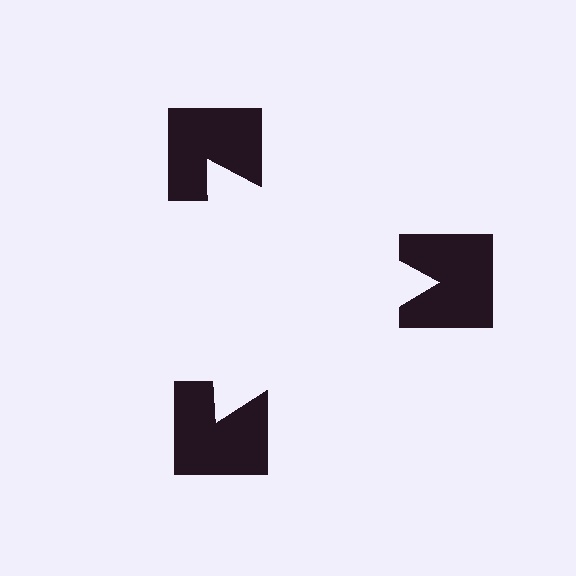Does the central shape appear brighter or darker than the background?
It typically appears slightly brighter than the background, even though no actual brightness change is drawn.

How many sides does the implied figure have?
3 sides.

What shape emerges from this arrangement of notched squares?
An illusory triangle — its edges are inferred from the aligned wedge cuts in the notched squares, not physically drawn.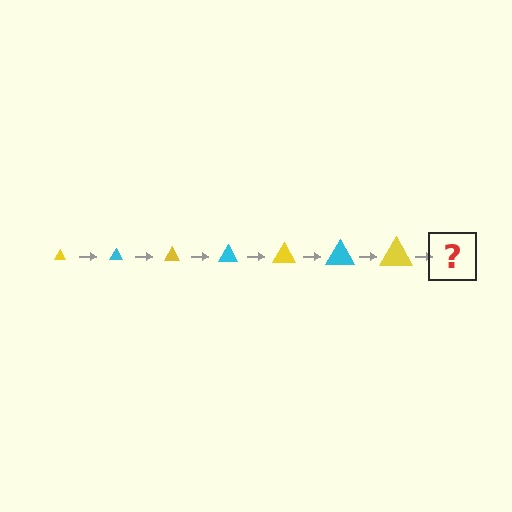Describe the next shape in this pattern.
It should be a cyan triangle, larger than the previous one.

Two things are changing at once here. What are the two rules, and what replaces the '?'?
The two rules are that the triangle grows larger each step and the color cycles through yellow and cyan. The '?' should be a cyan triangle, larger than the previous one.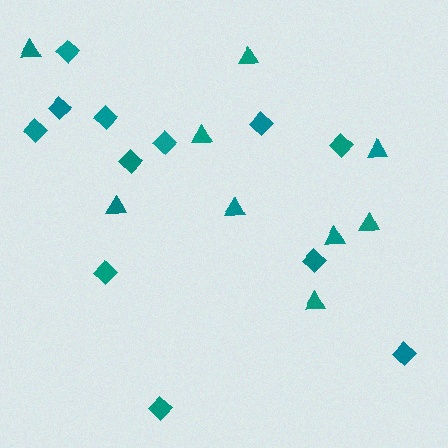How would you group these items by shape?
There are 2 groups: one group of diamonds (12) and one group of triangles (9).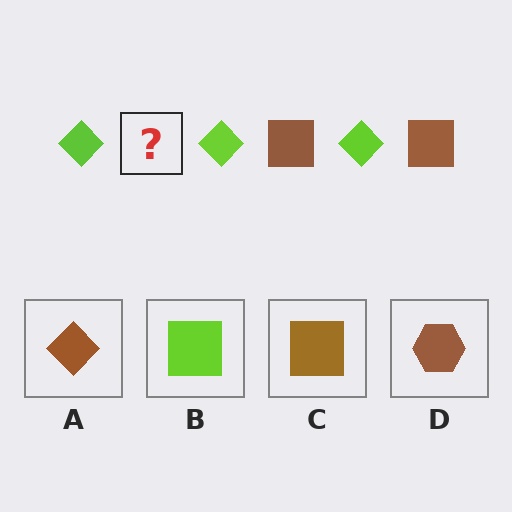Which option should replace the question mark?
Option C.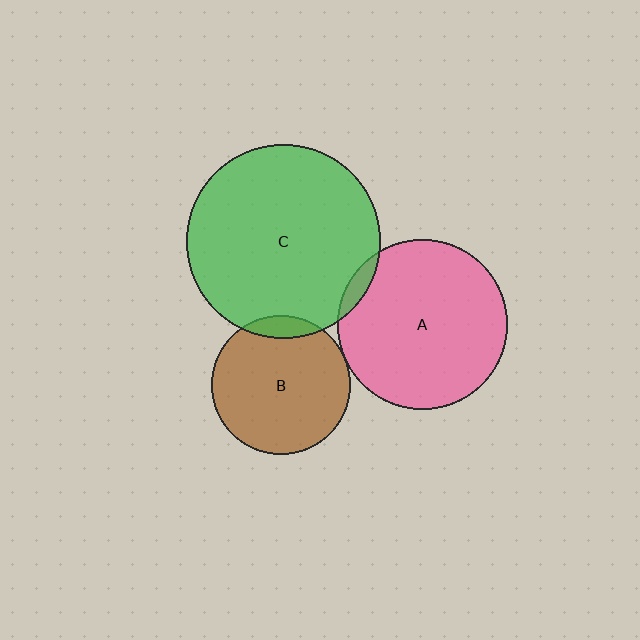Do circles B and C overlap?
Yes.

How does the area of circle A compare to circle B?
Approximately 1.5 times.